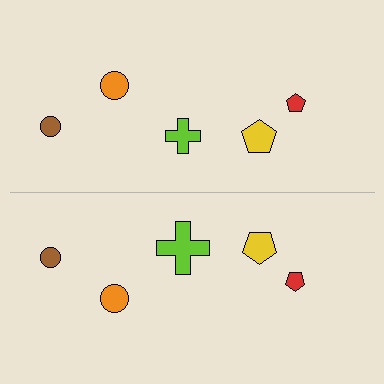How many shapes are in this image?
There are 10 shapes in this image.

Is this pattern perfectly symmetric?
No, the pattern is not perfectly symmetric. The lime cross on the bottom side has a different size than its mirror counterpart.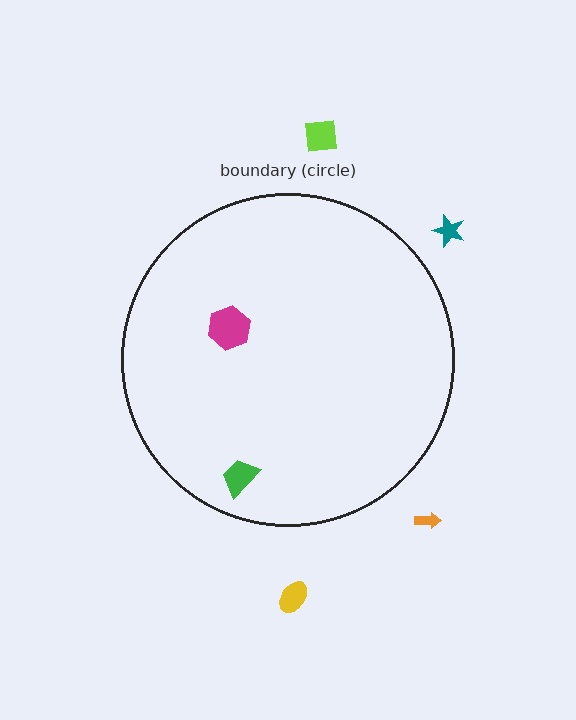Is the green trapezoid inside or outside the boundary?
Inside.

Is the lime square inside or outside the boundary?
Outside.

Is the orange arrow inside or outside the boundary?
Outside.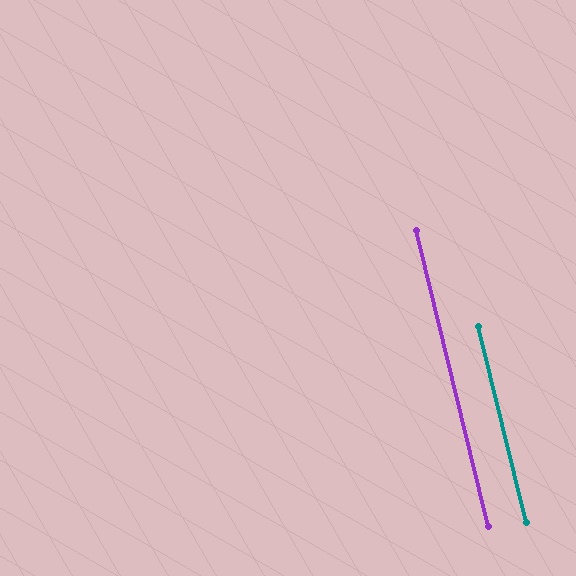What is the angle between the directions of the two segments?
Approximately 0 degrees.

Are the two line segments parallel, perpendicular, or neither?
Parallel — their directions differ by only 0.1°.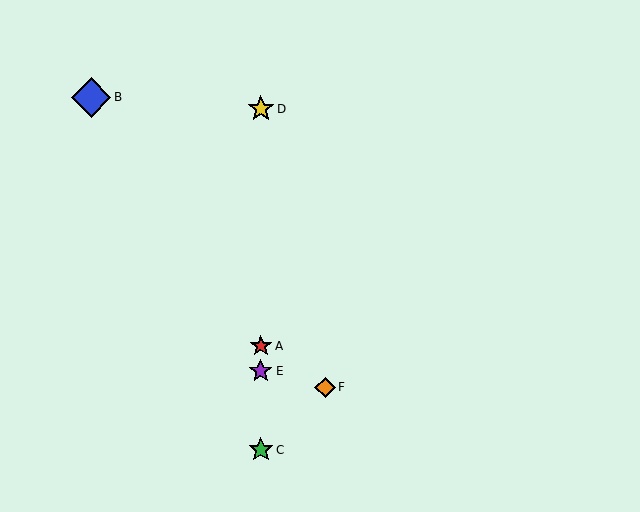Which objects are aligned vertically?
Objects A, C, D, E are aligned vertically.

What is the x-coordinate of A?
Object A is at x≈261.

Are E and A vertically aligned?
Yes, both are at x≈261.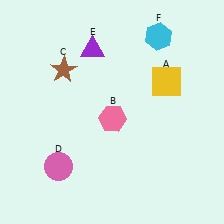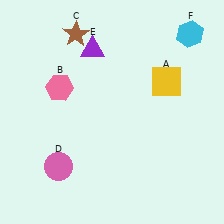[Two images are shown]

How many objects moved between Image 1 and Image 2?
3 objects moved between the two images.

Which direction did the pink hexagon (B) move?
The pink hexagon (B) moved left.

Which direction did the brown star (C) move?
The brown star (C) moved up.